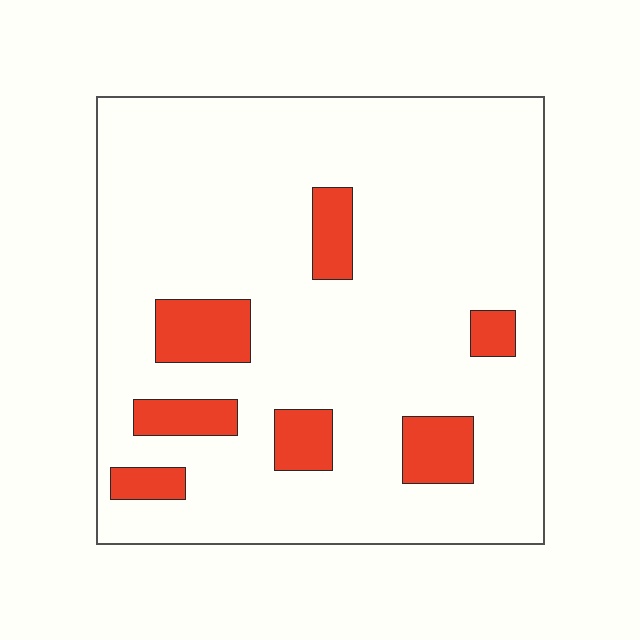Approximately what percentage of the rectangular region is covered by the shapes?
Approximately 15%.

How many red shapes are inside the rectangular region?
7.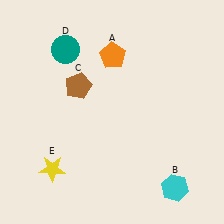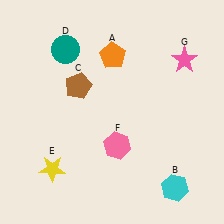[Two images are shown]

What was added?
A pink hexagon (F), a pink star (G) were added in Image 2.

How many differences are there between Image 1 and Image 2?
There are 2 differences between the two images.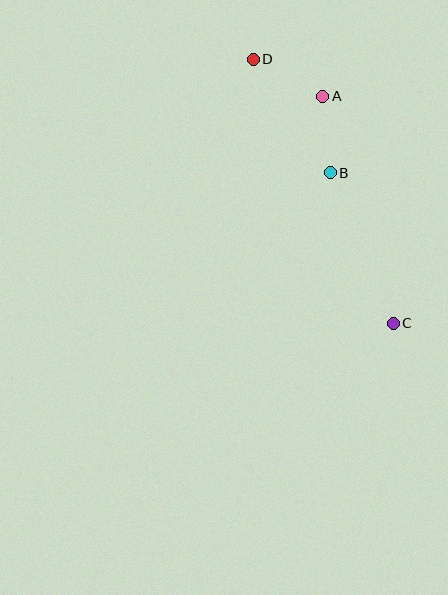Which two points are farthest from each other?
Points C and D are farthest from each other.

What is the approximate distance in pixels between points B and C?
The distance between B and C is approximately 163 pixels.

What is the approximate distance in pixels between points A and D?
The distance between A and D is approximately 79 pixels.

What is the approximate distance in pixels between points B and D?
The distance between B and D is approximately 137 pixels.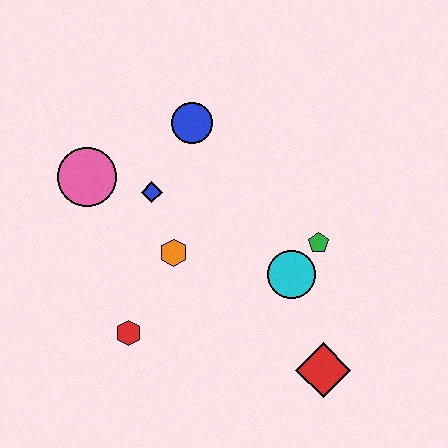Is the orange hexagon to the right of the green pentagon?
No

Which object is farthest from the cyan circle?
The pink circle is farthest from the cyan circle.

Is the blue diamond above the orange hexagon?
Yes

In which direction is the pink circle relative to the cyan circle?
The pink circle is to the left of the cyan circle.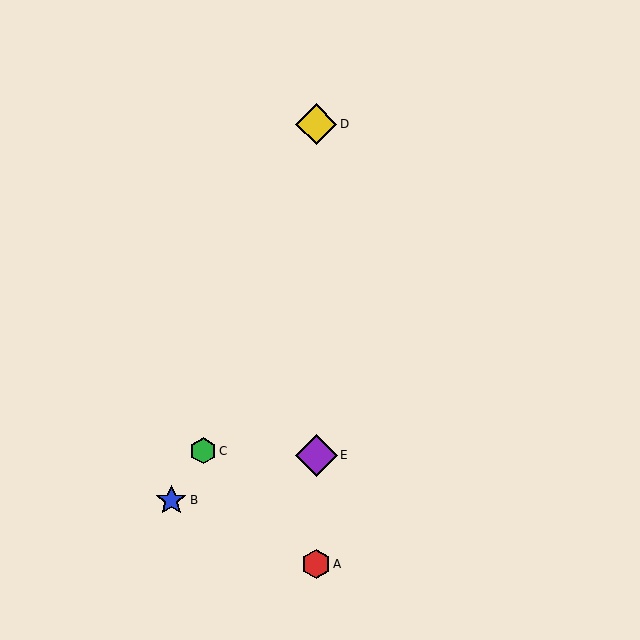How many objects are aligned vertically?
3 objects (A, D, E) are aligned vertically.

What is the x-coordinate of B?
Object B is at x≈171.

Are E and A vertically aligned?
Yes, both are at x≈316.